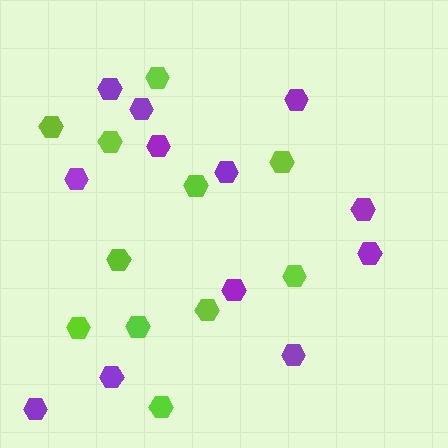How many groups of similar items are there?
There are 2 groups: one group of purple hexagons (12) and one group of lime hexagons (11).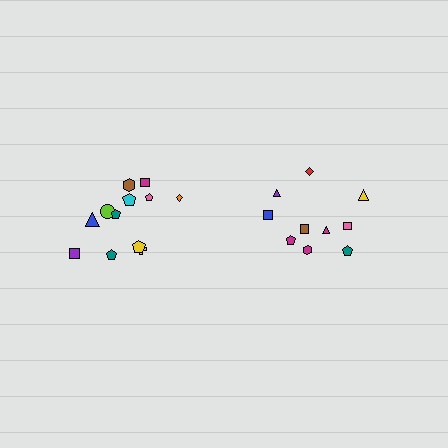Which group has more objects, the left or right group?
The left group.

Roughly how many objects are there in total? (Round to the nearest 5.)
Roughly 20 objects in total.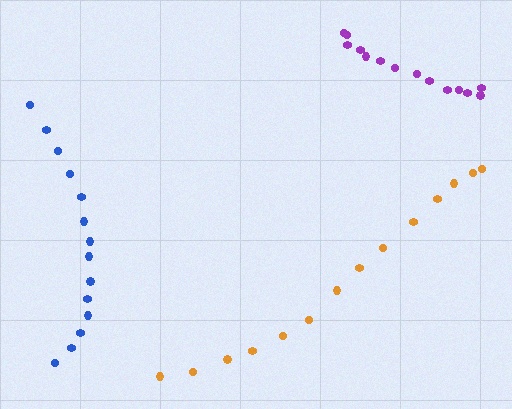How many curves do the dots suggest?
There are 3 distinct paths.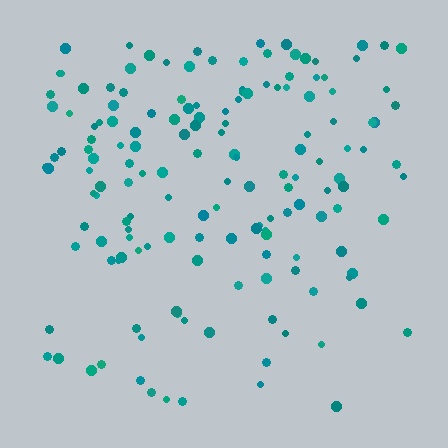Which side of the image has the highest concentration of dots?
The top.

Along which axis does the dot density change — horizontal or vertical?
Vertical.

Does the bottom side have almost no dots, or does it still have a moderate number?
Still a moderate number, just noticeably fewer than the top.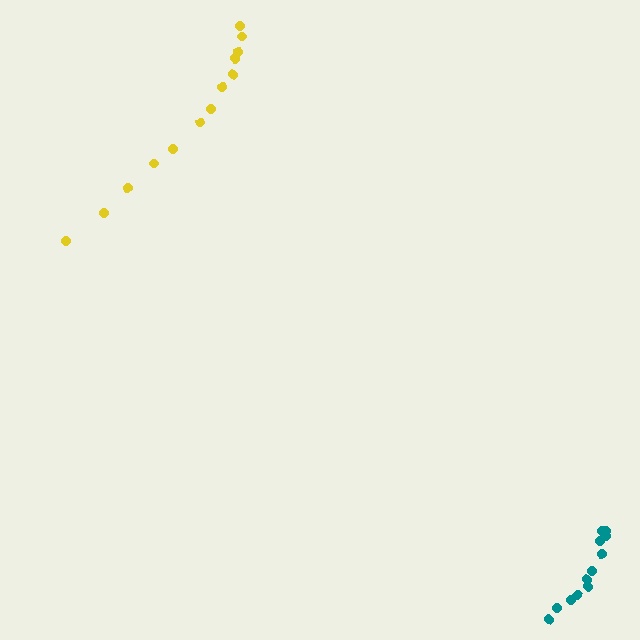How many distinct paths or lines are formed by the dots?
There are 2 distinct paths.